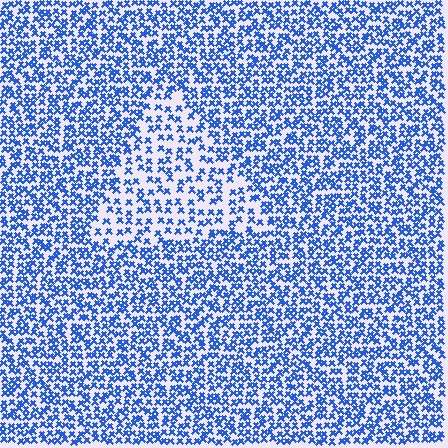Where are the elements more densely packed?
The elements are more densely packed outside the triangle boundary.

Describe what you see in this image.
The image contains small blue elements arranged at two different densities. A triangle-shaped region is visible where the elements are less densely packed than the surrounding area.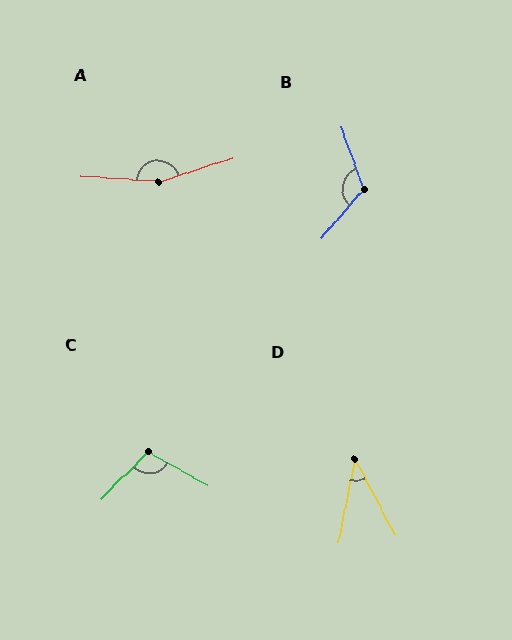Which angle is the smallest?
D, at approximately 39 degrees.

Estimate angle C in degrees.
Approximately 106 degrees.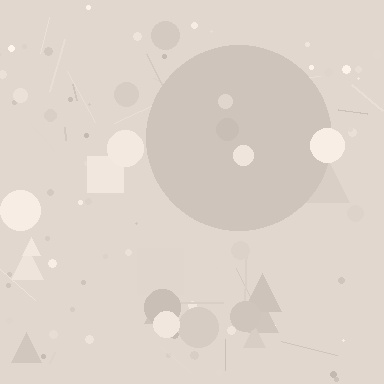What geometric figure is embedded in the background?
A circle is embedded in the background.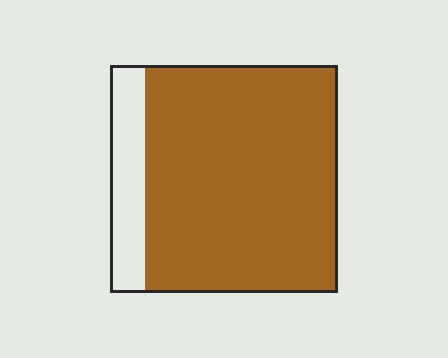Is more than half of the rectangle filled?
Yes.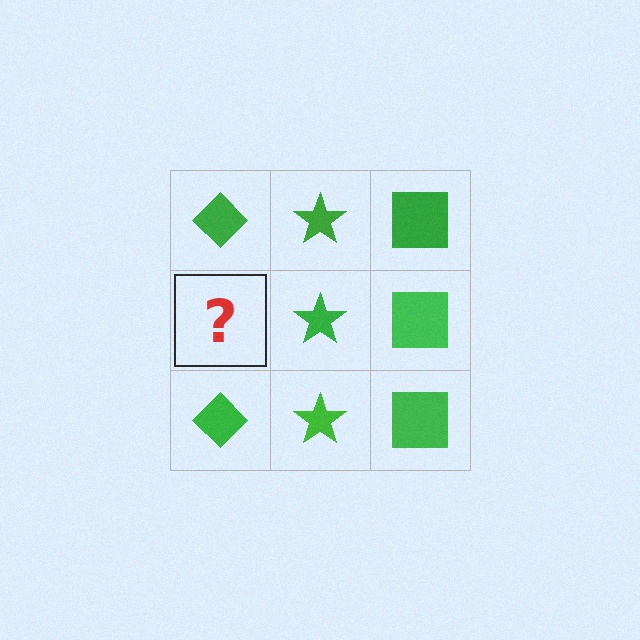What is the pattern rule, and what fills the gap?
The rule is that each column has a consistent shape. The gap should be filled with a green diamond.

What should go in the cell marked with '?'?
The missing cell should contain a green diamond.